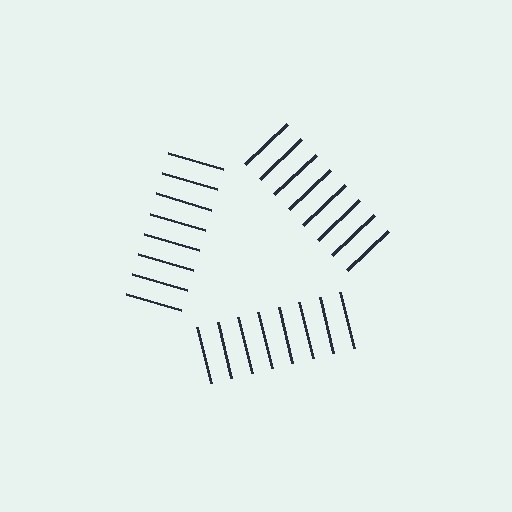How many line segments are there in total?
24 — 8 along each of the 3 edges.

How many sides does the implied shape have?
3 sides — the line-ends trace a triangle.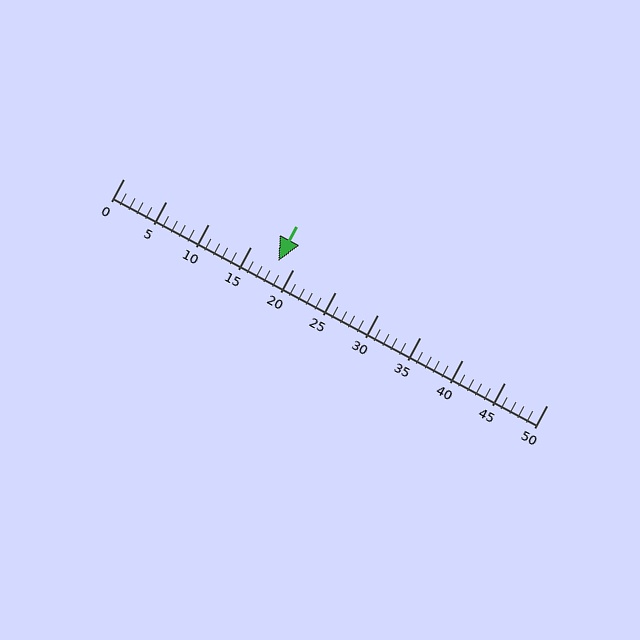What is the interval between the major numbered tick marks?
The major tick marks are spaced 5 units apart.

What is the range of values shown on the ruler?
The ruler shows values from 0 to 50.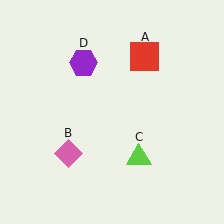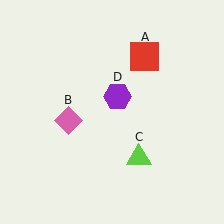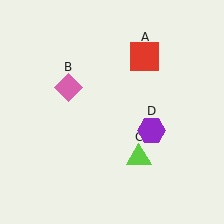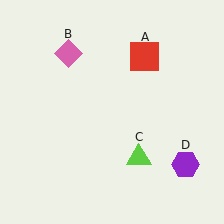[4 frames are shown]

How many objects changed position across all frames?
2 objects changed position: pink diamond (object B), purple hexagon (object D).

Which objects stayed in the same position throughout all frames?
Red square (object A) and lime triangle (object C) remained stationary.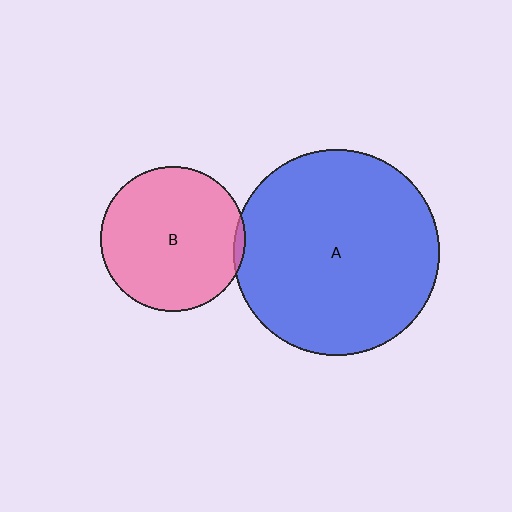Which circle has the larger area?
Circle A (blue).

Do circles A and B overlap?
Yes.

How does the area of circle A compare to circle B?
Approximately 2.0 times.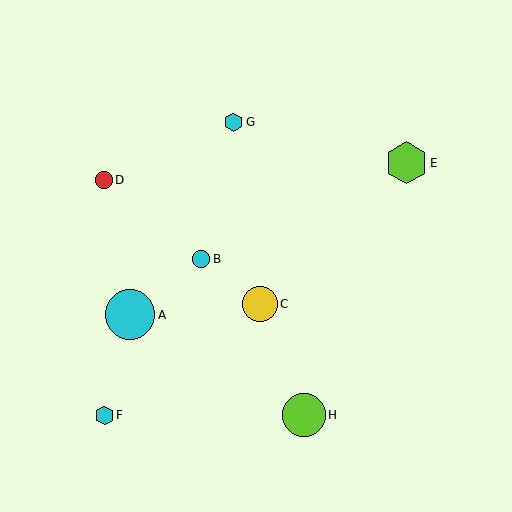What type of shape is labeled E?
Shape E is a lime hexagon.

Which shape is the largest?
The cyan circle (labeled A) is the largest.